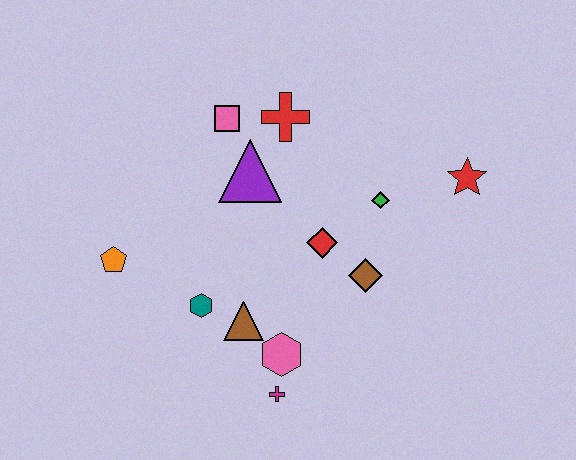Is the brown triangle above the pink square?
No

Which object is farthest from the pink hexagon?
The red star is farthest from the pink hexagon.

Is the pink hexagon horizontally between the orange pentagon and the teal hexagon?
No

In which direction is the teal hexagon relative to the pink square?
The teal hexagon is below the pink square.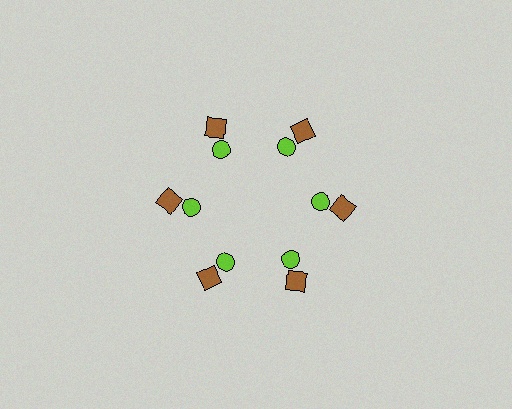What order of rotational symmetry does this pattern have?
This pattern has 6-fold rotational symmetry.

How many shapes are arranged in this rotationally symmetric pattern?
There are 12 shapes, arranged in 6 groups of 2.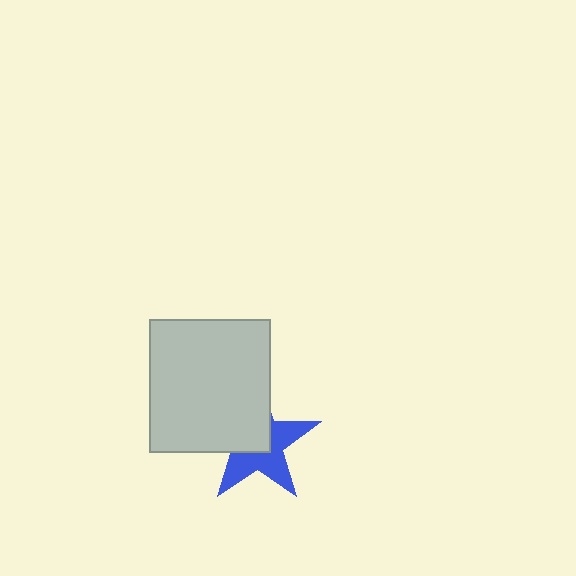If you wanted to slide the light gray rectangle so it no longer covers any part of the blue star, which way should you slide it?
Slide it toward the upper-left — that is the most direct way to separate the two shapes.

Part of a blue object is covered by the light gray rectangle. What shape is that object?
It is a star.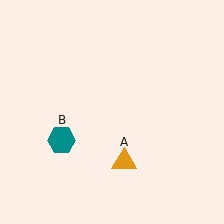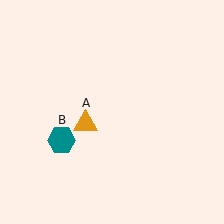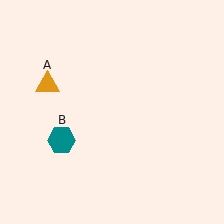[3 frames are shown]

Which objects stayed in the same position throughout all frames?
Teal hexagon (object B) remained stationary.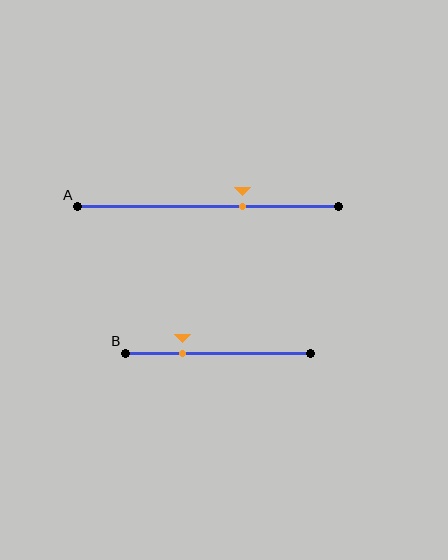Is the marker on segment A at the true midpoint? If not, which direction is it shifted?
No, the marker on segment A is shifted to the right by about 13% of the segment length.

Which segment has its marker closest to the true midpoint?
Segment A has its marker closest to the true midpoint.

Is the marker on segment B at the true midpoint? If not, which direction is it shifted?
No, the marker on segment B is shifted to the left by about 19% of the segment length.